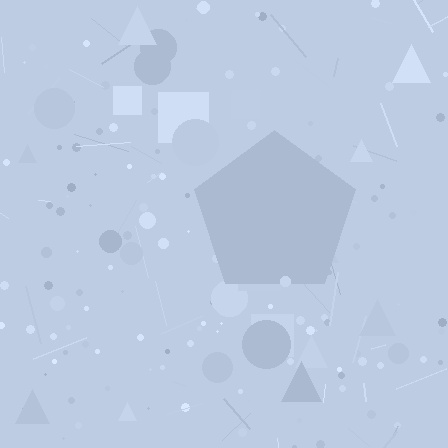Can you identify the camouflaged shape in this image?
The camouflaged shape is a pentagon.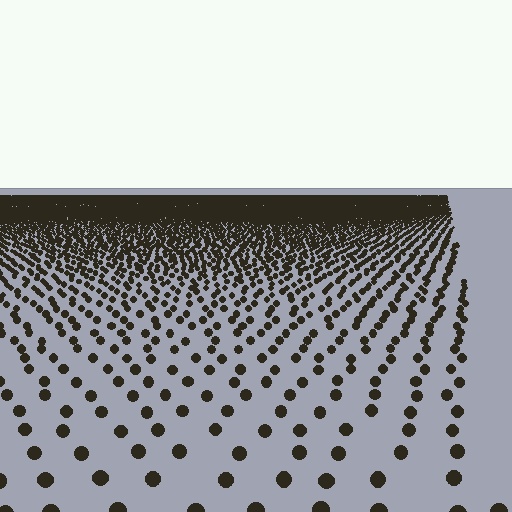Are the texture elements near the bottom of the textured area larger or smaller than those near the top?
Larger. Near the bottom, elements are closer to the viewer and appear at a bigger on-screen size.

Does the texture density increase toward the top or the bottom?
Density increases toward the top.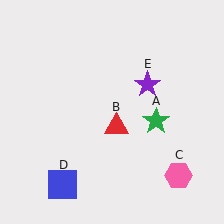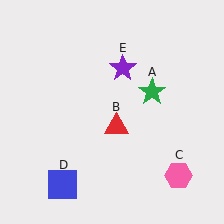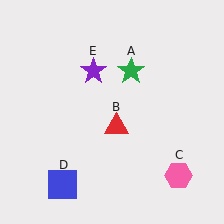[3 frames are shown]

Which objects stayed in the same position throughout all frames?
Red triangle (object B) and pink hexagon (object C) and blue square (object D) remained stationary.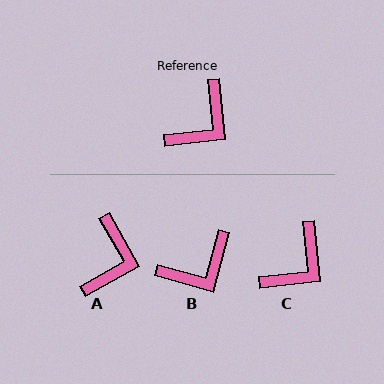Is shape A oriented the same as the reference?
No, it is off by about 23 degrees.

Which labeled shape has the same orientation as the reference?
C.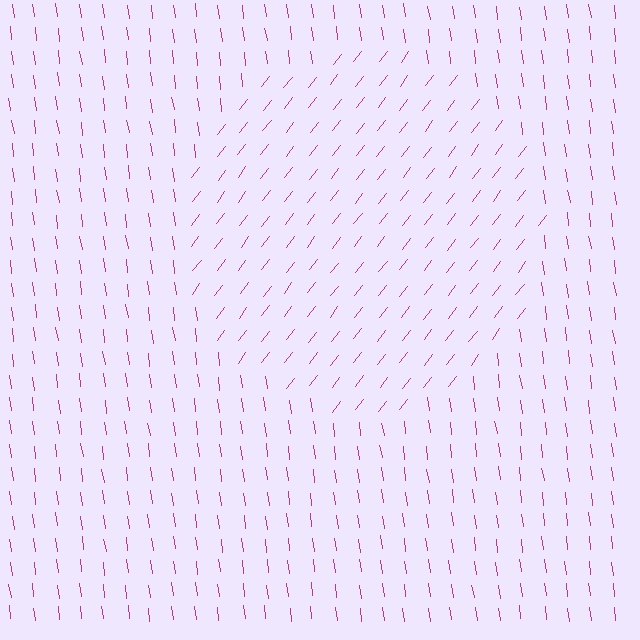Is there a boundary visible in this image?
Yes, there is a texture boundary formed by a change in line orientation.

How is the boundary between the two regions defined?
The boundary is defined purely by a change in line orientation (approximately 45 degrees difference). All lines are the same color and thickness.